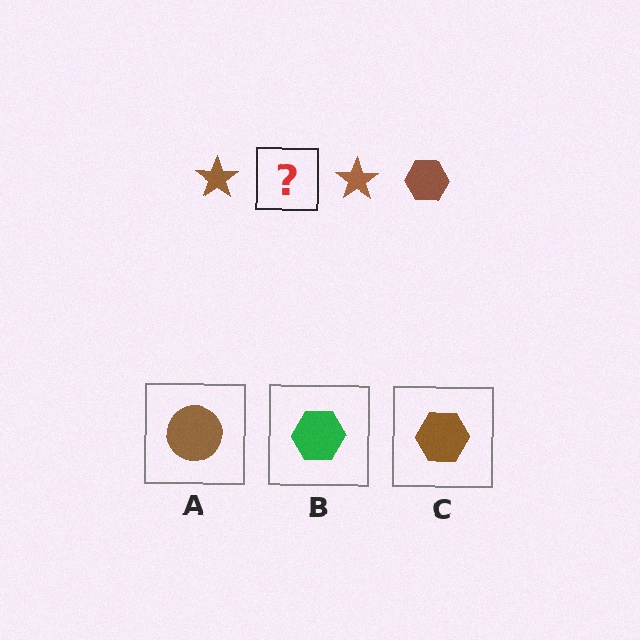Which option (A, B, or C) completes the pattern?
C.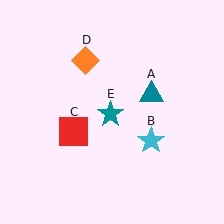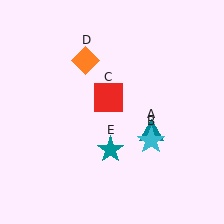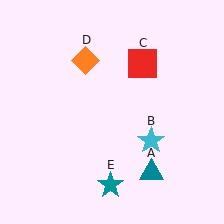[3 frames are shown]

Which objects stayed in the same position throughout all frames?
Cyan star (object B) and orange diamond (object D) remained stationary.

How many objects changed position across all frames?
3 objects changed position: teal triangle (object A), red square (object C), teal star (object E).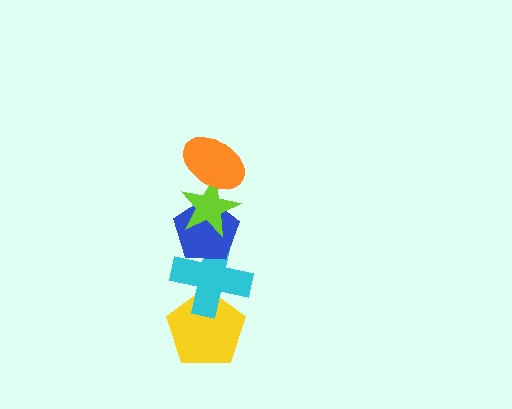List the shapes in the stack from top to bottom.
From top to bottom: the orange ellipse, the lime star, the blue pentagon, the cyan cross, the yellow pentagon.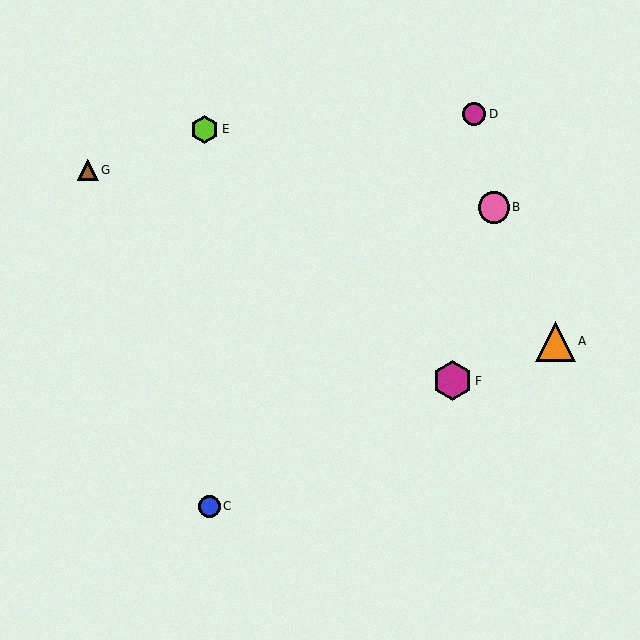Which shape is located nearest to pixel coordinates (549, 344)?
The orange triangle (labeled A) at (555, 341) is nearest to that location.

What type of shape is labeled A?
Shape A is an orange triangle.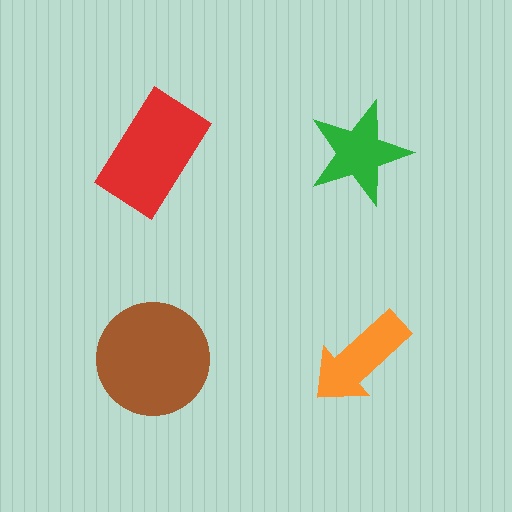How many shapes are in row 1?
2 shapes.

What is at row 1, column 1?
A red rectangle.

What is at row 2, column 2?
An orange arrow.